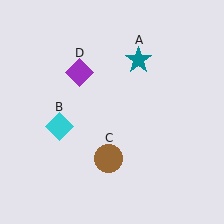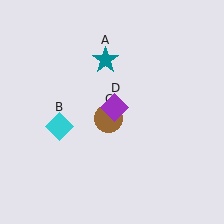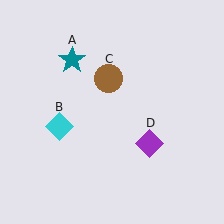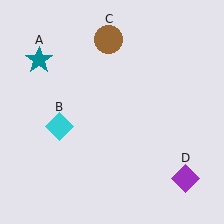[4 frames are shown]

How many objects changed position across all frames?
3 objects changed position: teal star (object A), brown circle (object C), purple diamond (object D).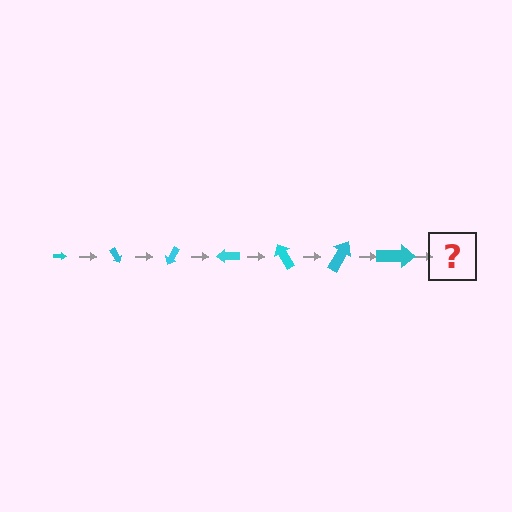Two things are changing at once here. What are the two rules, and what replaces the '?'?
The two rules are that the arrow grows larger each step and it rotates 60 degrees each step. The '?' should be an arrow, larger than the previous one and rotated 420 degrees from the start.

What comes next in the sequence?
The next element should be an arrow, larger than the previous one and rotated 420 degrees from the start.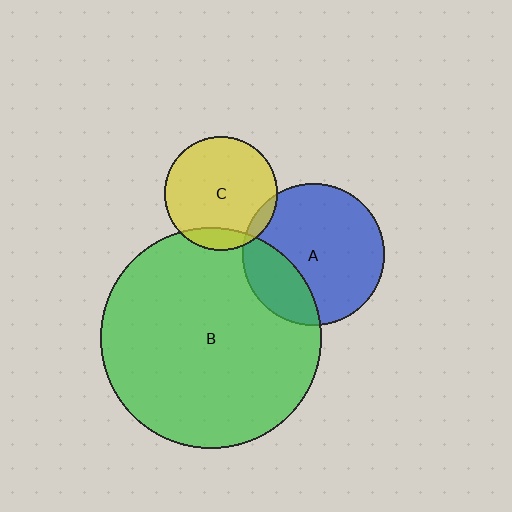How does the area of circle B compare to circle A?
Approximately 2.4 times.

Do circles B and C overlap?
Yes.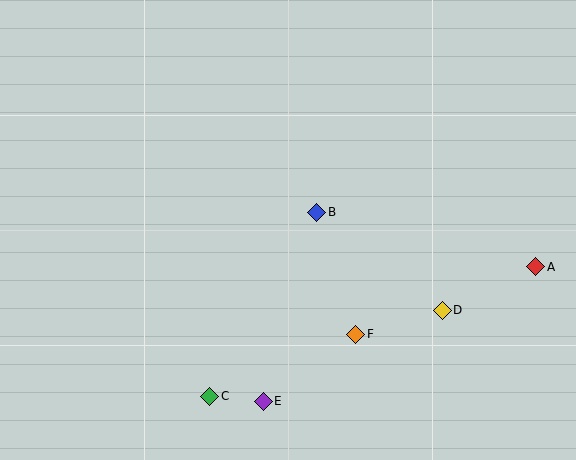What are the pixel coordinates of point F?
Point F is at (356, 334).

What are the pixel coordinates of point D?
Point D is at (442, 310).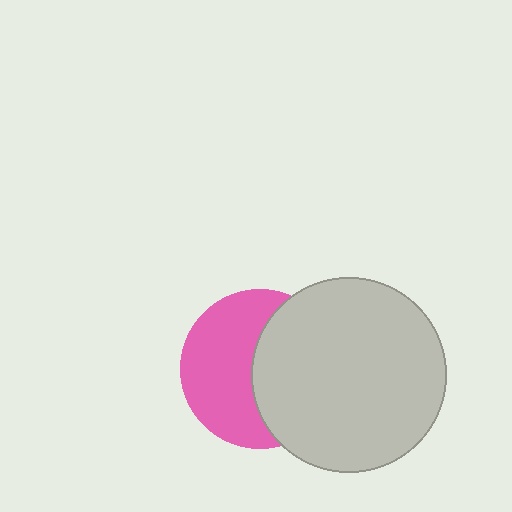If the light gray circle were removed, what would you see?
You would see the complete pink circle.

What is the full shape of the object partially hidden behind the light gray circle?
The partially hidden object is a pink circle.